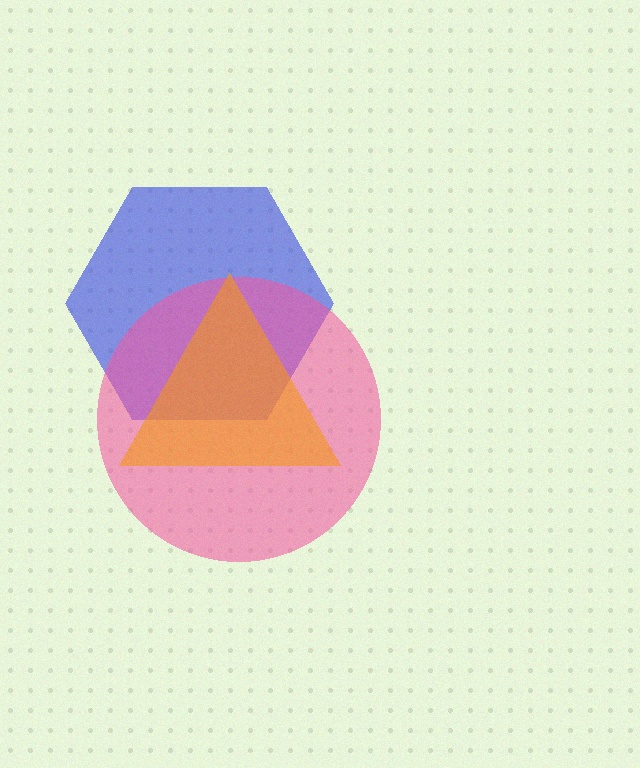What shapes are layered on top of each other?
The layered shapes are: a blue hexagon, a pink circle, an orange triangle.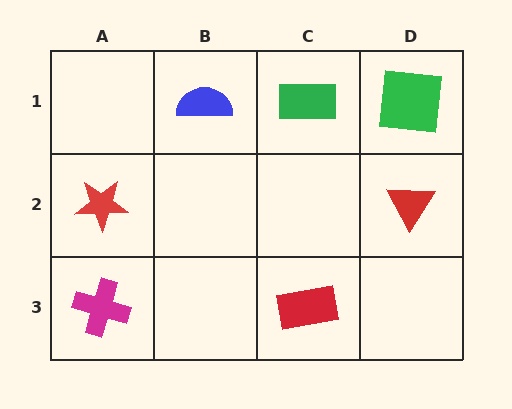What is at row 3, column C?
A red rectangle.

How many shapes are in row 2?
2 shapes.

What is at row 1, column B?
A blue semicircle.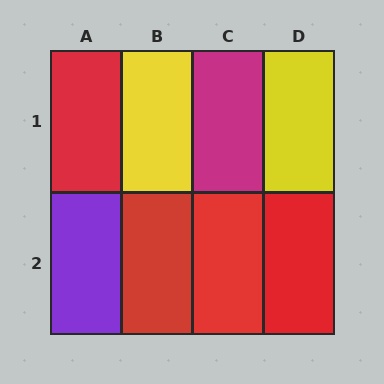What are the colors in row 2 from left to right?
Purple, red, red, red.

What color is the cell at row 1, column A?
Red.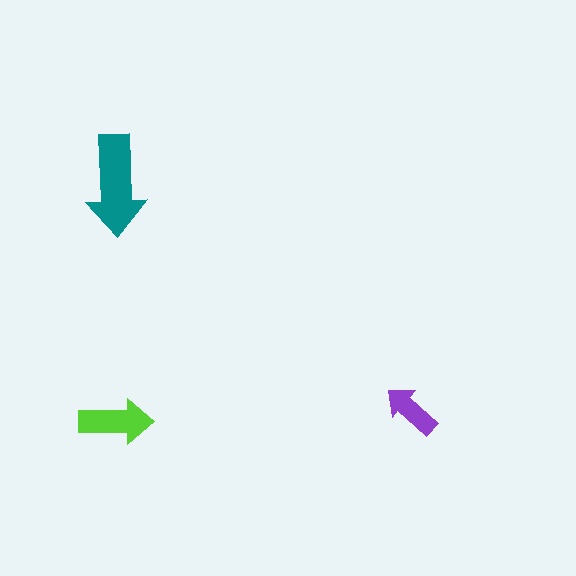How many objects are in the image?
There are 3 objects in the image.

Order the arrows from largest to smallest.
the teal one, the lime one, the purple one.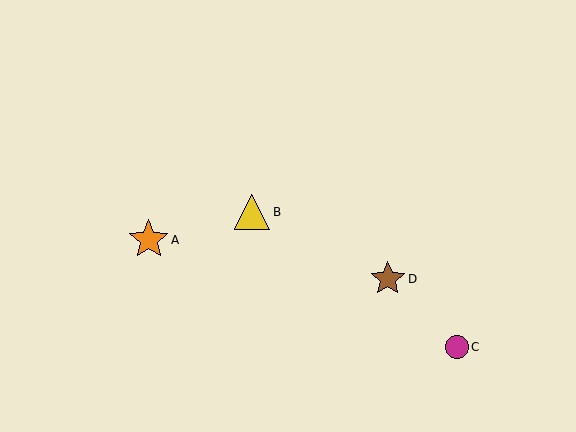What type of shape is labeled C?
Shape C is a magenta circle.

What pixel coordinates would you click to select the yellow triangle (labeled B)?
Click at (252, 212) to select the yellow triangle B.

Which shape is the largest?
The orange star (labeled A) is the largest.